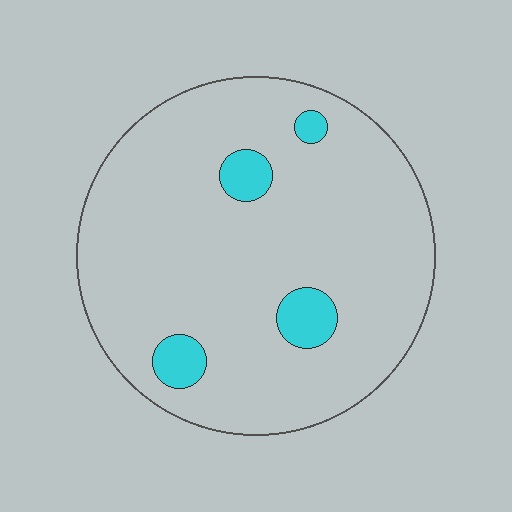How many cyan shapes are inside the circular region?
4.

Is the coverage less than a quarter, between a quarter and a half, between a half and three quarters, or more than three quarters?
Less than a quarter.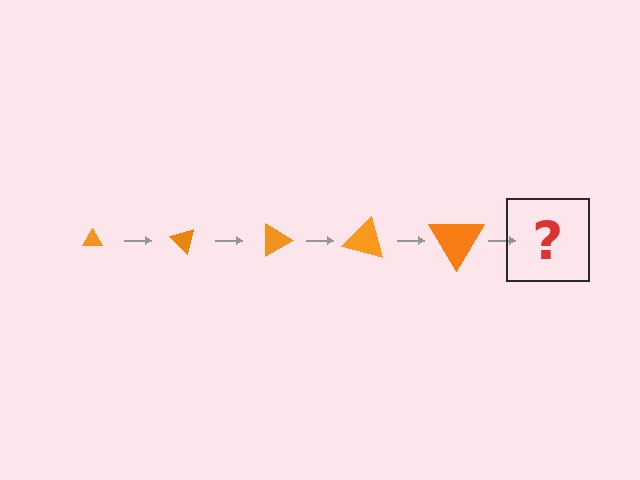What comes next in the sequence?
The next element should be a triangle, larger than the previous one and rotated 225 degrees from the start.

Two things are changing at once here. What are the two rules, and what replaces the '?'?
The two rules are that the triangle grows larger each step and it rotates 45 degrees each step. The '?' should be a triangle, larger than the previous one and rotated 225 degrees from the start.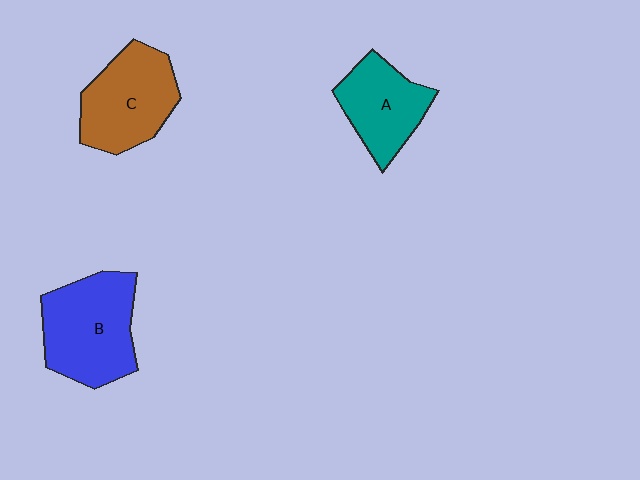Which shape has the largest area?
Shape B (blue).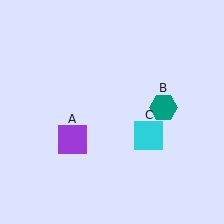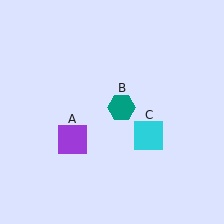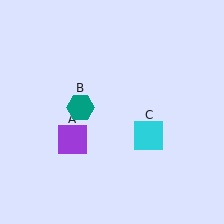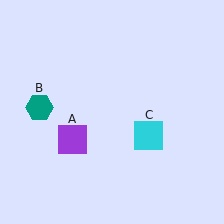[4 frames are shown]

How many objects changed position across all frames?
1 object changed position: teal hexagon (object B).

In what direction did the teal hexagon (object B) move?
The teal hexagon (object B) moved left.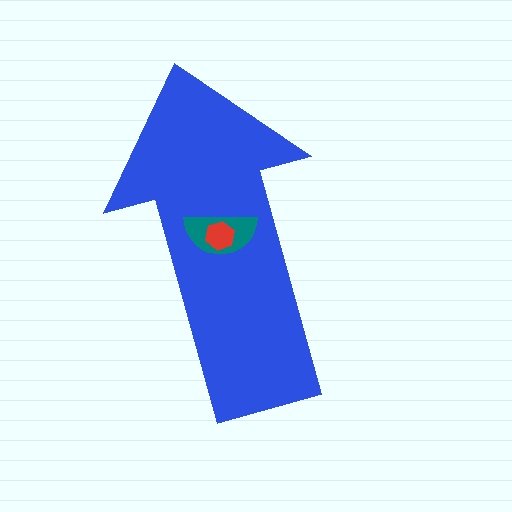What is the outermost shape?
The blue arrow.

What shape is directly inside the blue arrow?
The teal semicircle.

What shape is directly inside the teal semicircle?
The red hexagon.